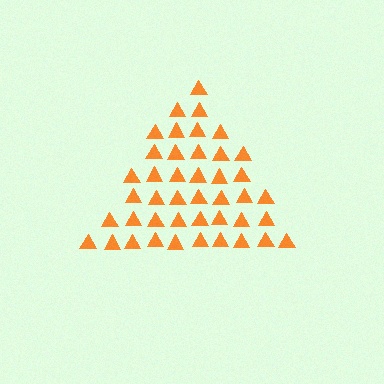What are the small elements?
The small elements are triangles.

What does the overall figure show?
The overall figure shows a triangle.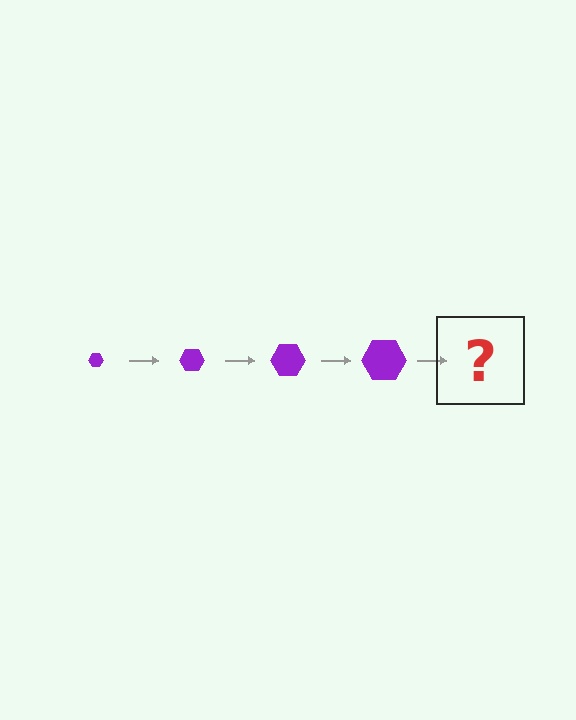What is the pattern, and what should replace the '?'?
The pattern is that the hexagon gets progressively larger each step. The '?' should be a purple hexagon, larger than the previous one.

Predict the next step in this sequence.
The next step is a purple hexagon, larger than the previous one.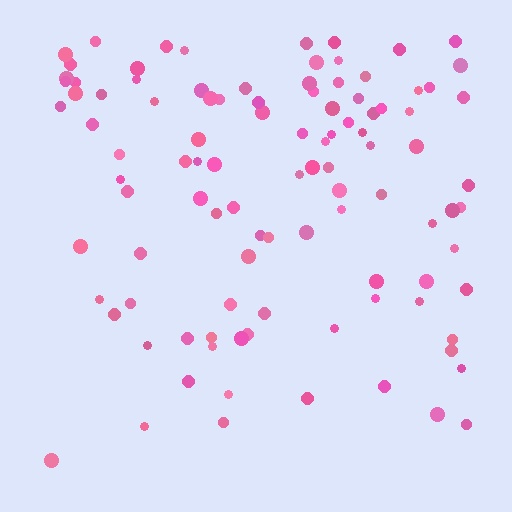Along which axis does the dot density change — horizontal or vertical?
Vertical.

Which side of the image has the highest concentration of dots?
The top.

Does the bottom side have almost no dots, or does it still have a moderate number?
Still a moderate number, just noticeably fewer than the top.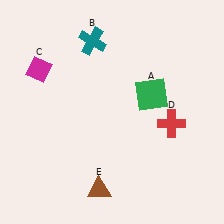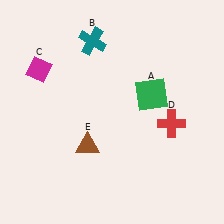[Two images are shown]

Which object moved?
The brown triangle (E) moved up.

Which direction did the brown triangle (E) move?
The brown triangle (E) moved up.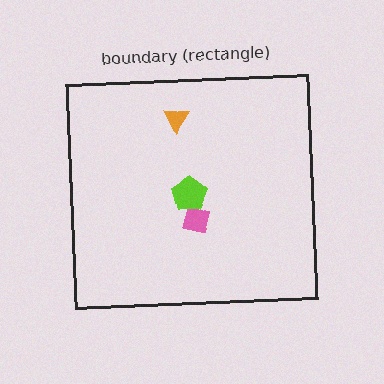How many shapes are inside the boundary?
3 inside, 0 outside.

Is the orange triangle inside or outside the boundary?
Inside.